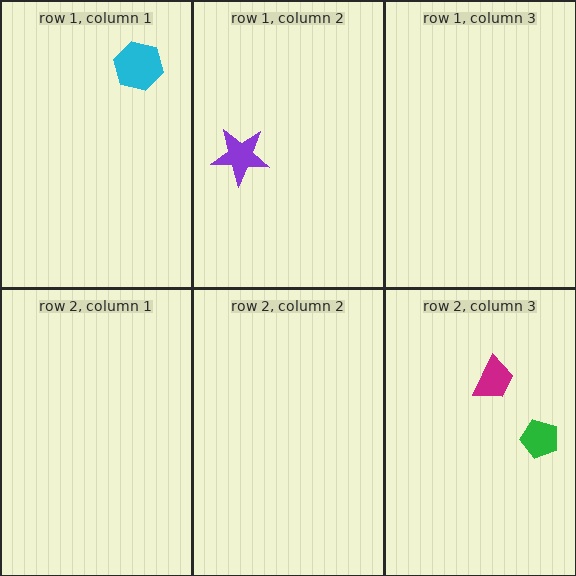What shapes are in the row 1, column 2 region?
The purple star.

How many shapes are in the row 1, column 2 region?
1.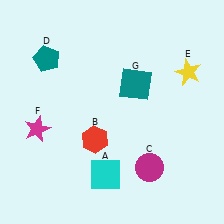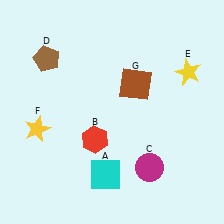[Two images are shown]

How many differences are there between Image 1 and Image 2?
There are 3 differences between the two images.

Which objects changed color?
D changed from teal to brown. F changed from magenta to yellow. G changed from teal to brown.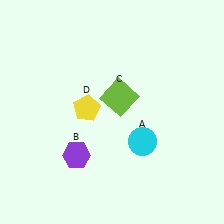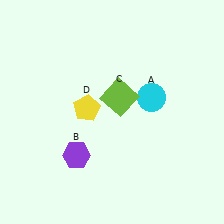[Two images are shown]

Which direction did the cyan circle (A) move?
The cyan circle (A) moved up.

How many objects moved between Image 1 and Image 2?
1 object moved between the two images.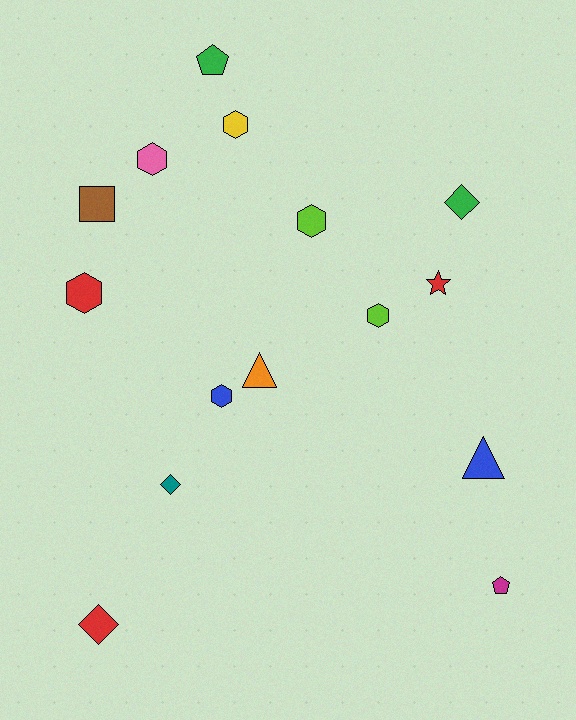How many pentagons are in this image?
There are 2 pentagons.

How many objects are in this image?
There are 15 objects.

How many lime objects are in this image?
There are 2 lime objects.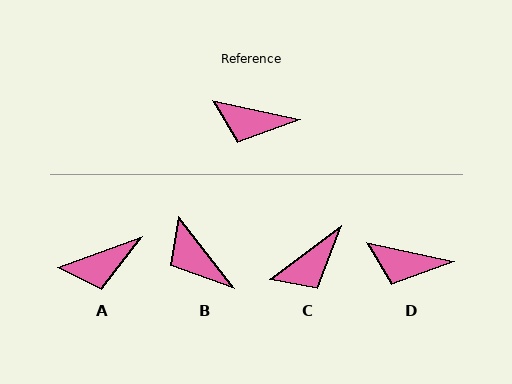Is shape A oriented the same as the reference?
No, it is off by about 32 degrees.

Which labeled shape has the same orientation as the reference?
D.